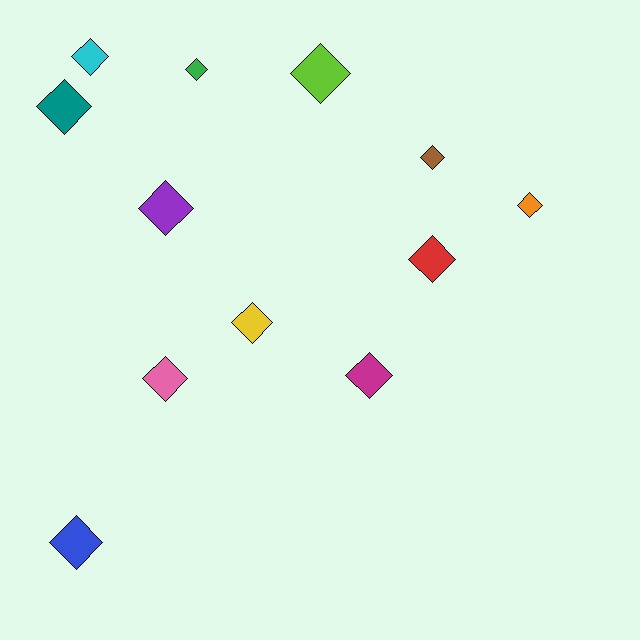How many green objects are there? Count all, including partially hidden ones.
There is 1 green object.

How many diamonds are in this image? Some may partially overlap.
There are 12 diamonds.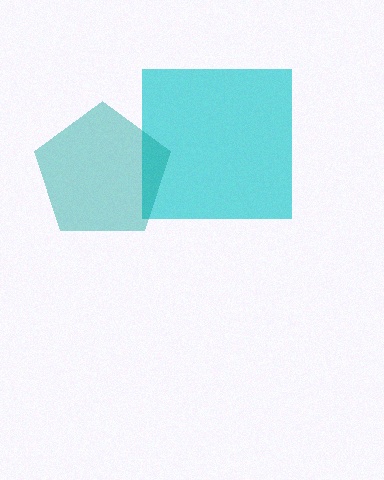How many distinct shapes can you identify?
There are 2 distinct shapes: a cyan square, a teal pentagon.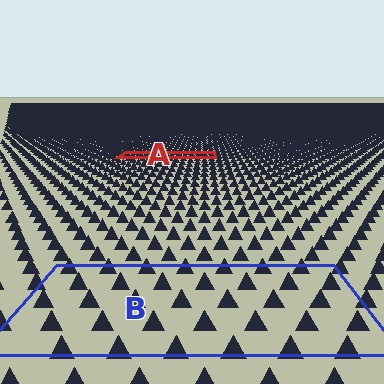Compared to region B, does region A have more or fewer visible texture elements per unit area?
Region A has more texture elements per unit area — they are packed more densely because it is farther away.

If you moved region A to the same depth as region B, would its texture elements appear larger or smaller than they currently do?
They would appear larger. At a closer depth, the same texture elements are projected at a bigger on-screen size.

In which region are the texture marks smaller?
The texture marks are smaller in region A, because it is farther away.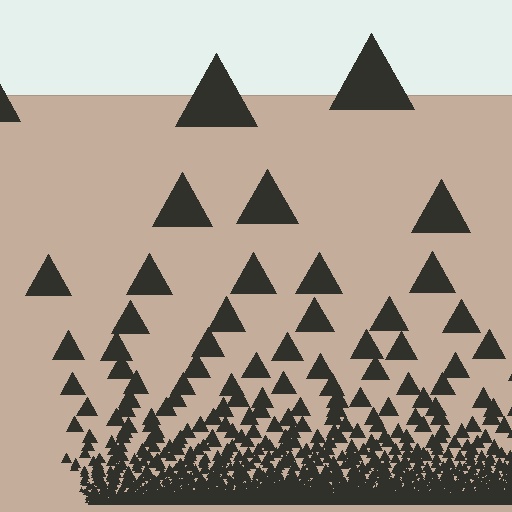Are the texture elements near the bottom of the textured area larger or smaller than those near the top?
Smaller. The gradient is inverted — elements near the bottom are smaller and denser.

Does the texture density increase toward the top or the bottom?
Density increases toward the bottom.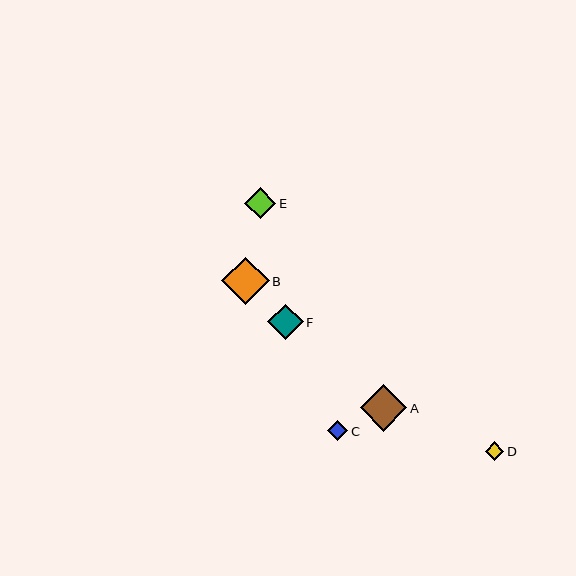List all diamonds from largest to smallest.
From largest to smallest: B, A, F, E, C, D.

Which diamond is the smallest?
Diamond D is the smallest with a size of approximately 19 pixels.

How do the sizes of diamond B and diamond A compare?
Diamond B and diamond A are approximately the same size.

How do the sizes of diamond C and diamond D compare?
Diamond C and diamond D are approximately the same size.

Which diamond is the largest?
Diamond B is the largest with a size of approximately 47 pixels.